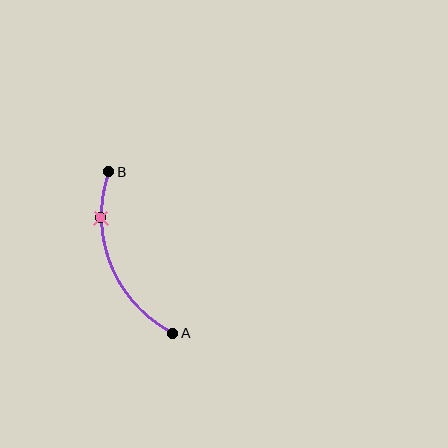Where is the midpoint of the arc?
The arc midpoint is the point on the curve farthest from the straight line joining A and B. It sits to the left of that line.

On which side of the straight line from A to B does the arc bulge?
The arc bulges to the left of the straight line connecting A and B.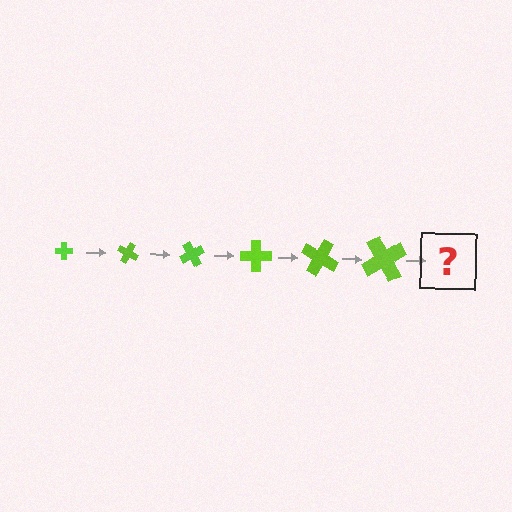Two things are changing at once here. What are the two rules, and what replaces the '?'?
The two rules are that the cross grows larger each step and it rotates 30 degrees each step. The '?' should be a cross, larger than the previous one and rotated 180 degrees from the start.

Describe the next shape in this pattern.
It should be a cross, larger than the previous one and rotated 180 degrees from the start.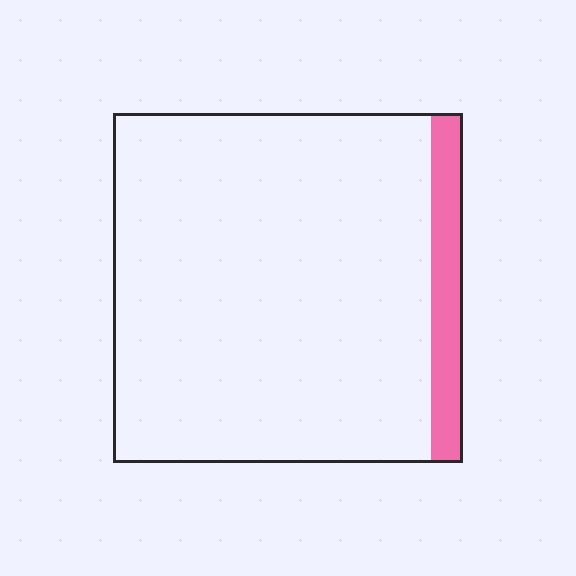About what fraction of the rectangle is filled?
About one tenth (1/10).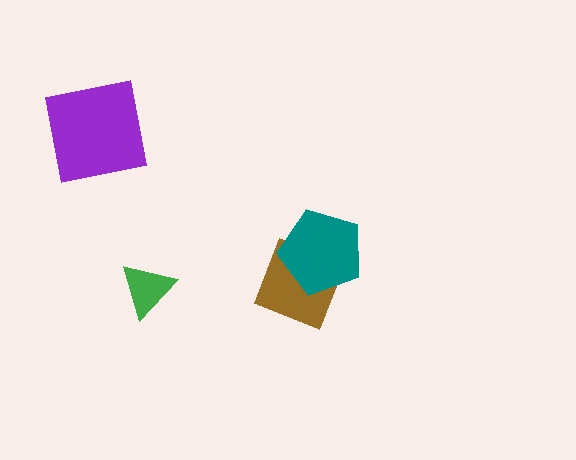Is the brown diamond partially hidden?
Yes, it is partially covered by another shape.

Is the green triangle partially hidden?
No, no other shape covers it.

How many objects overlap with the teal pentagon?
1 object overlaps with the teal pentagon.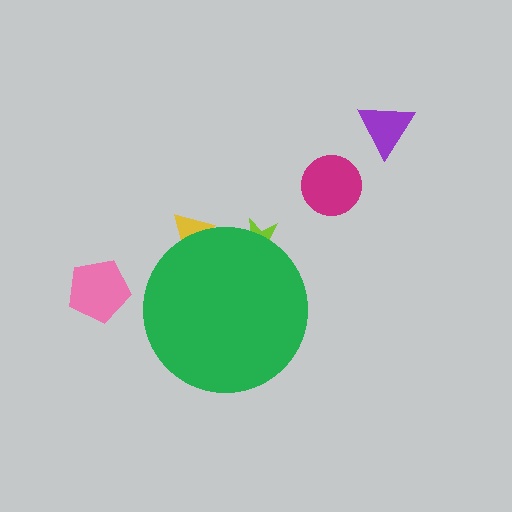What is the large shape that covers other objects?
A green circle.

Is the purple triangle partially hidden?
No, the purple triangle is fully visible.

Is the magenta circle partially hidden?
No, the magenta circle is fully visible.